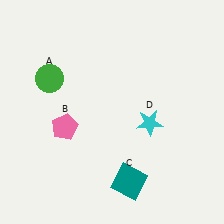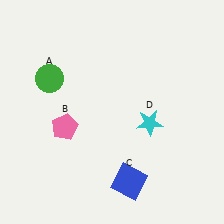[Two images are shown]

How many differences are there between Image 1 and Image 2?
There is 1 difference between the two images.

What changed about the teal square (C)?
In Image 1, C is teal. In Image 2, it changed to blue.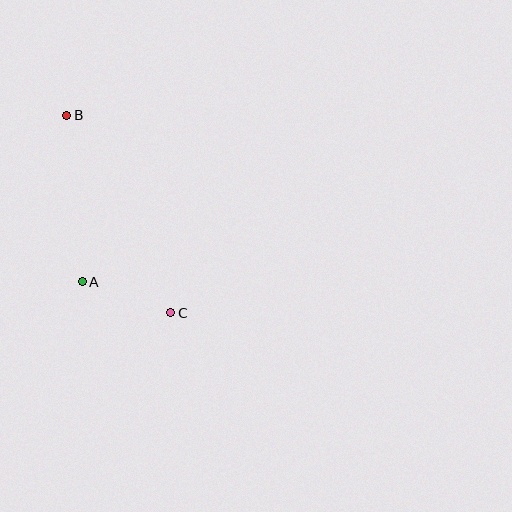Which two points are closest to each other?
Points A and C are closest to each other.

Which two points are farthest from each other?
Points B and C are farthest from each other.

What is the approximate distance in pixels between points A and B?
The distance between A and B is approximately 167 pixels.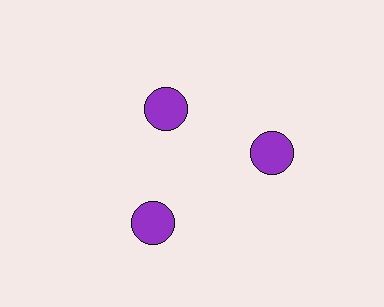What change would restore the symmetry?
The symmetry would be restored by moving it outward, back onto the ring so that all 3 circles sit at equal angles and equal distance from the center.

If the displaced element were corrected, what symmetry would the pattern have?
It would have 3-fold rotational symmetry — the pattern would map onto itself every 120 degrees.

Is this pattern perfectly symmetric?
No. The 3 purple circles are arranged in a ring, but one element near the 11 o'clock position is pulled inward toward the center, breaking the 3-fold rotational symmetry.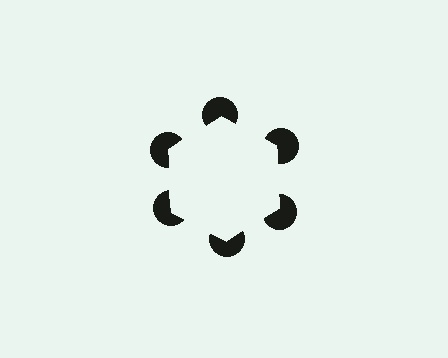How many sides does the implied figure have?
6 sides.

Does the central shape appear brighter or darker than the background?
It typically appears slightly brighter than the background, even though no actual brightness change is drawn.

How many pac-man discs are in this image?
There are 6 — one at each vertex of the illusory hexagon.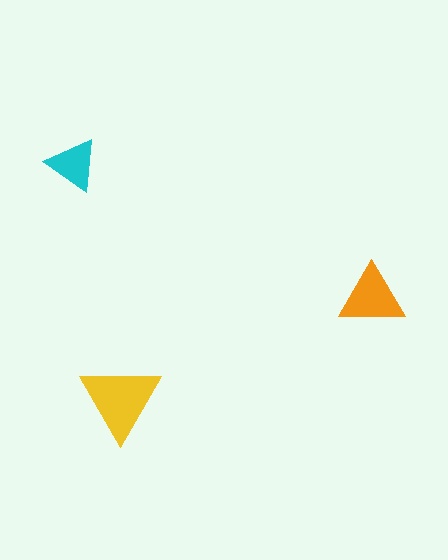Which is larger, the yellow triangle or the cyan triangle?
The yellow one.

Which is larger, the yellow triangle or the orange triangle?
The yellow one.